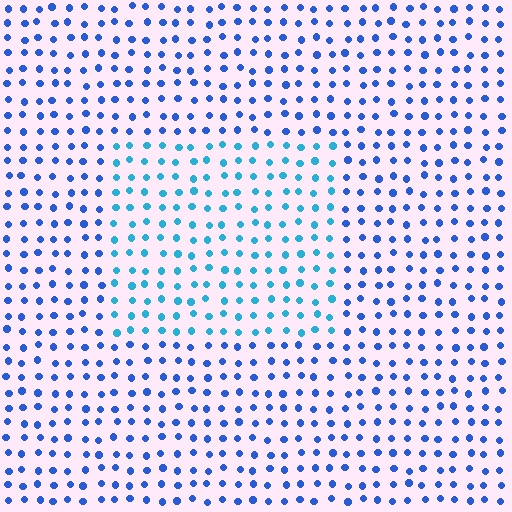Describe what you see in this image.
The image is filled with small blue elements in a uniform arrangement. A rectangle-shaped region is visible where the elements are tinted to a slightly different hue, forming a subtle color boundary.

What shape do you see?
I see a rectangle.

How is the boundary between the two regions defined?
The boundary is defined purely by a slight shift in hue (about 30 degrees). Spacing, size, and orientation are identical on both sides.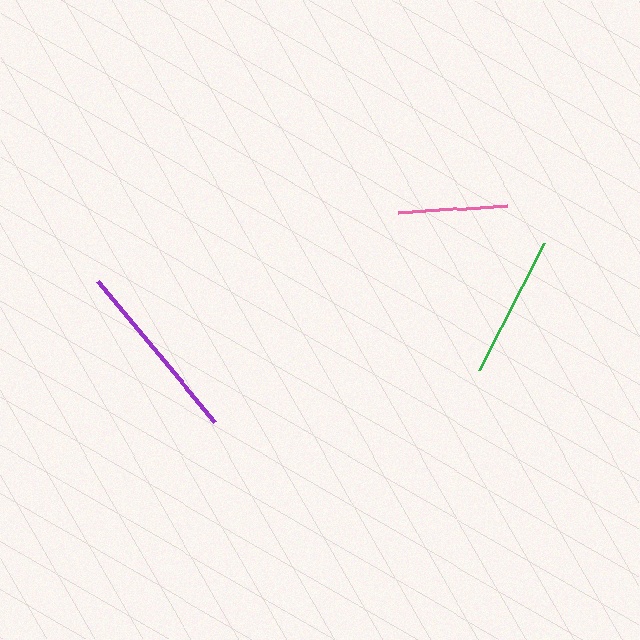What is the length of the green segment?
The green segment is approximately 143 pixels long.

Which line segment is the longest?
The purple line is the longest at approximately 183 pixels.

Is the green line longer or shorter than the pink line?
The green line is longer than the pink line.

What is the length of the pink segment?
The pink segment is approximately 109 pixels long.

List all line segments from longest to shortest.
From longest to shortest: purple, green, pink.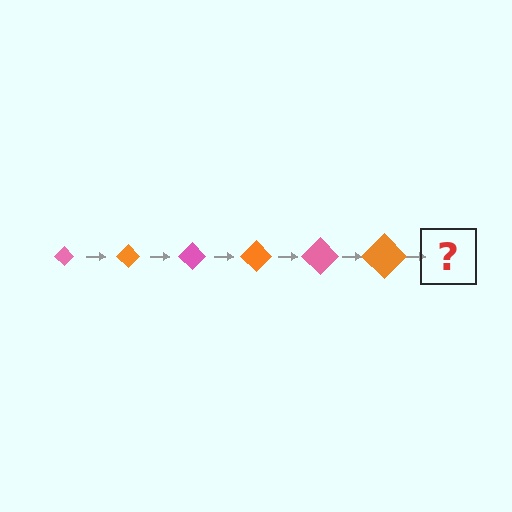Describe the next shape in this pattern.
It should be a pink diamond, larger than the previous one.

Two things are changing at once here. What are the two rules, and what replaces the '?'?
The two rules are that the diamond grows larger each step and the color cycles through pink and orange. The '?' should be a pink diamond, larger than the previous one.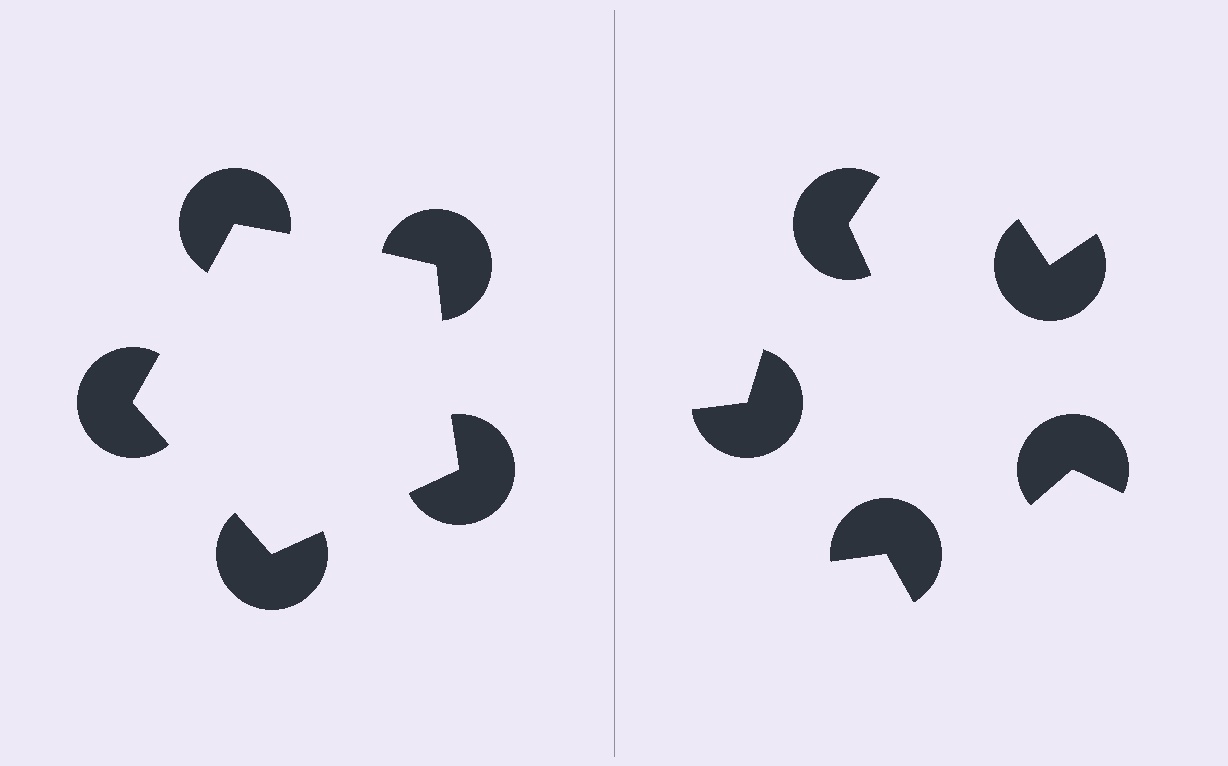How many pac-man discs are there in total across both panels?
10 — 5 on each side.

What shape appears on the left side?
An illusory pentagon.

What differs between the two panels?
The pac-man discs are positioned identically on both sides; only the wedge orientations differ. On the left they align to a pentagon; on the right they are misaligned.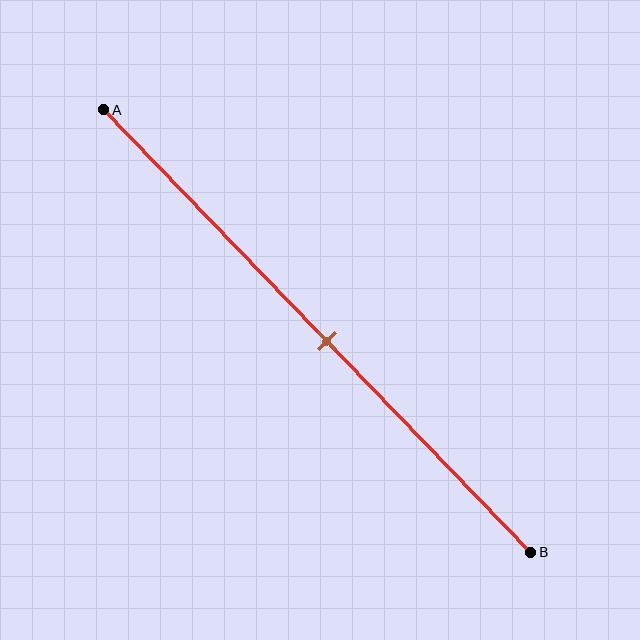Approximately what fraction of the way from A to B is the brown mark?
The brown mark is approximately 50% of the way from A to B.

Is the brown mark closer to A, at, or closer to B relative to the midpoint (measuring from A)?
The brown mark is approximately at the midpoint of segment AB.